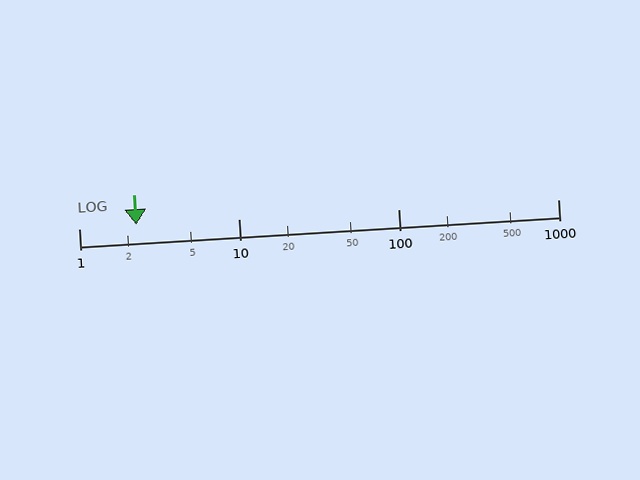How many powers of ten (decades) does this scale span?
The scale spans 3 decades, from 1 to 1000.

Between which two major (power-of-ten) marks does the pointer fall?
The pointer is between 1 and 10.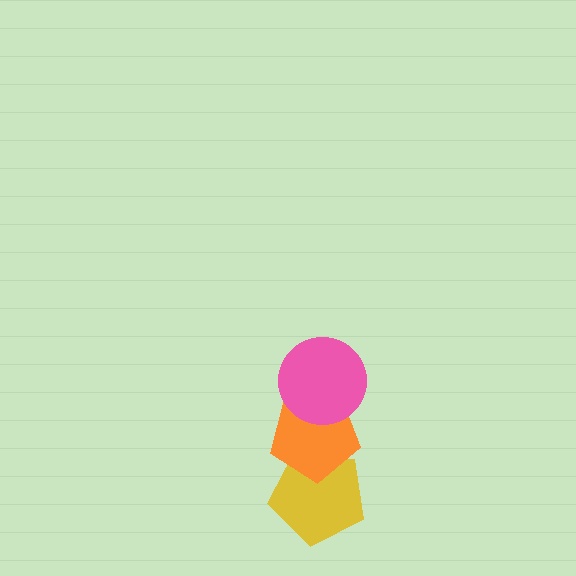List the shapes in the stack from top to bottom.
From top to bottom: the pink circle, the orange pentagon, the yellow pentagon.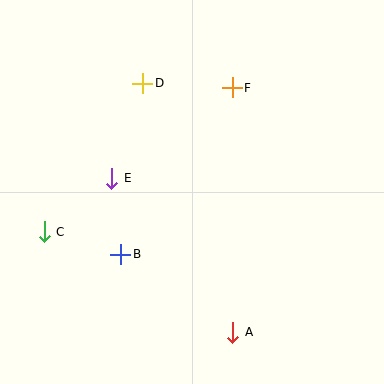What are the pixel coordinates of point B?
Point B is at (121, 254).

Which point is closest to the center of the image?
Point E at (112, 178) is closest to the center.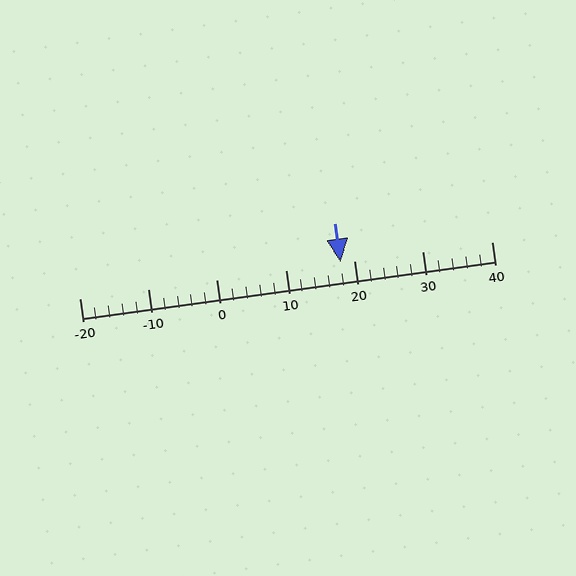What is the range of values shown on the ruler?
The ruler shows values from -20 to 40.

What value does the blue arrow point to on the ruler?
The blue arrow points to approximately 18.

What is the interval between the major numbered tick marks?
The major tick marks are spaced 10 units apart.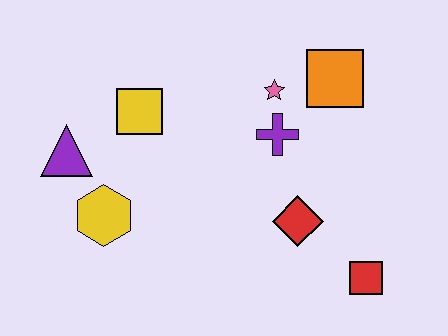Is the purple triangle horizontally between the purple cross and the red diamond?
No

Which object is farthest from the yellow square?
The red square is farthest from the yellow square.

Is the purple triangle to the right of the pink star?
No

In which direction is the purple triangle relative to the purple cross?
The purple triangle is to the left of the purple cross.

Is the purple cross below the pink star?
Yes